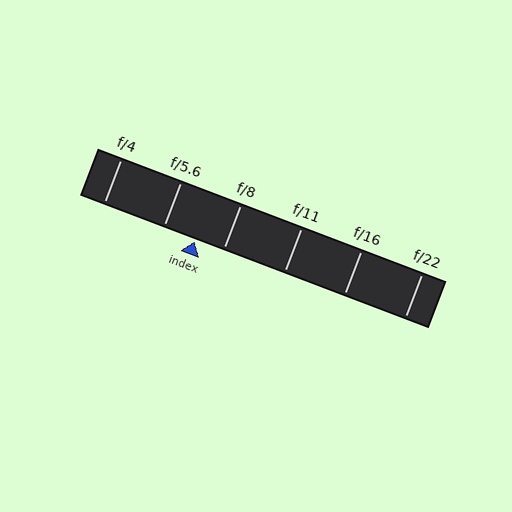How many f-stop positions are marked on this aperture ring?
There are 6 f-stop positions marked.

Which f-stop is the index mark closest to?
The index mark is closest to f/8.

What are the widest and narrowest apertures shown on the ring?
The widest aperture shown is f/4 and the narrowest is f/22.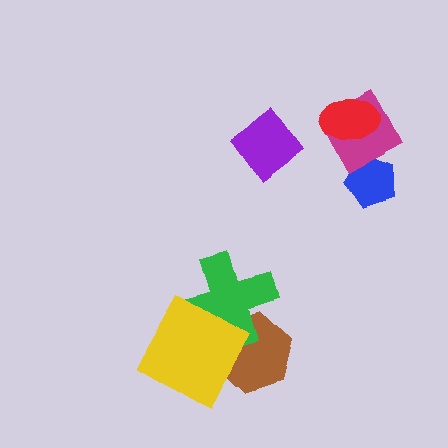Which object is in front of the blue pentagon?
The magenta diamond is in front of the blue pentagon.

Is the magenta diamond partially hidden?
Yes, it is partially covered by another shape.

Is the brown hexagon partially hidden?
Yes, it is partially covered by another shape.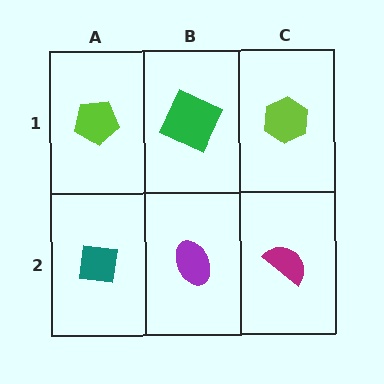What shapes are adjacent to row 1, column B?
A purple ellipse (row 2, column B), a lime pentagon (row 1, column A), a lime hexagon (row 1, column C).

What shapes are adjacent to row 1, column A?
A teal square (row 2, column A), a green square (row 1, column B).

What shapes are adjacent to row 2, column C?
A lime hexagon (row 1, column C), a purple ellipse (row 2, column B).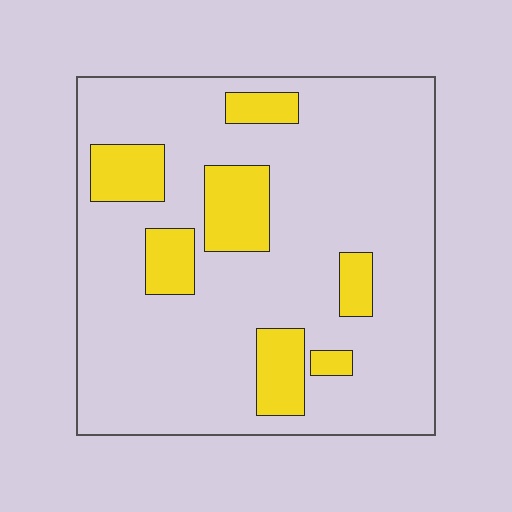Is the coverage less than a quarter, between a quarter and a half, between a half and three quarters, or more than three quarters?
Less than a quarter.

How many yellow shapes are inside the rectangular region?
7.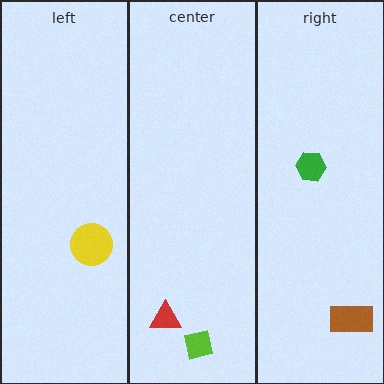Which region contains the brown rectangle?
The right region.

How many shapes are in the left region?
1.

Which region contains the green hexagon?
The right region.